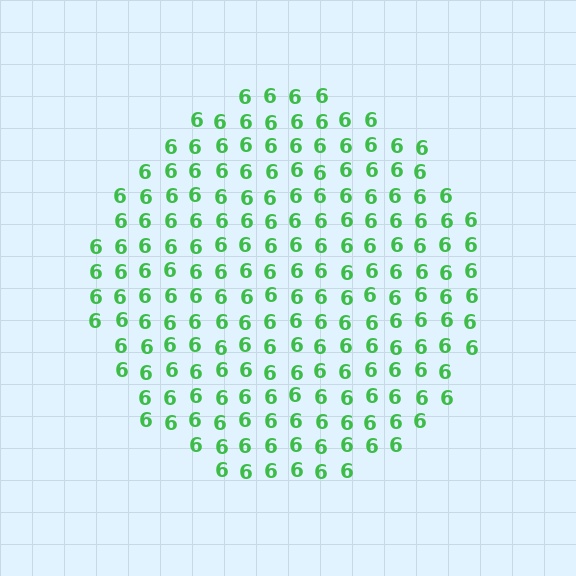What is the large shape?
The large shape is a circle.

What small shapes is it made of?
It is made of small digit 6's.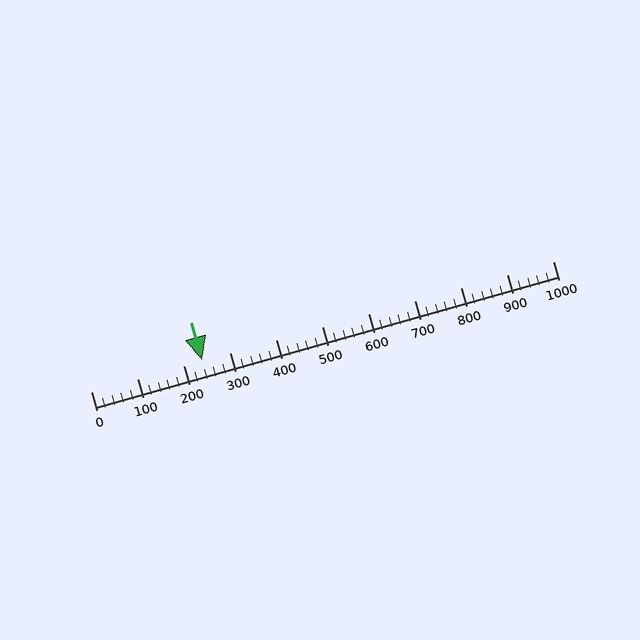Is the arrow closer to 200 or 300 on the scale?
The arrow is closer to 200.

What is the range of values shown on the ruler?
The ruler shows values from 0 to 1000.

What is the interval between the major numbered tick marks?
The major tick marks are spaced 100 units apart.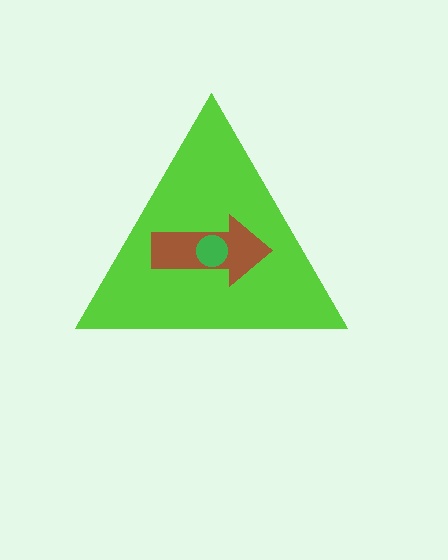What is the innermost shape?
The green circle.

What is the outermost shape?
The lime triangle.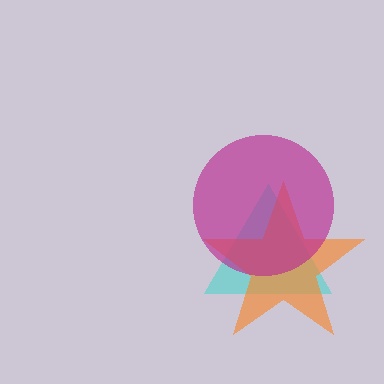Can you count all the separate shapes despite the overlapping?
Yes, there are 3 separate shapes.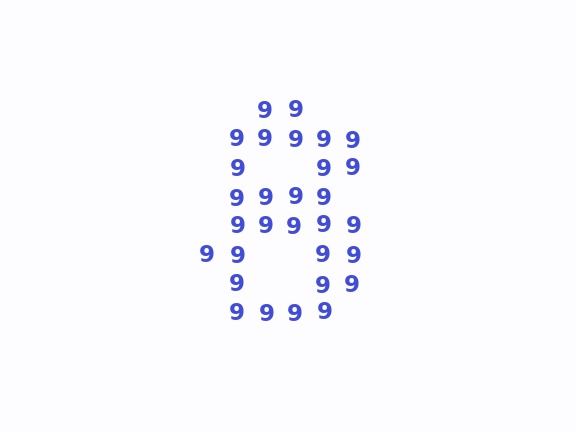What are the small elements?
The small elements are digit 9's.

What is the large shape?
The large shape is the digit 8.